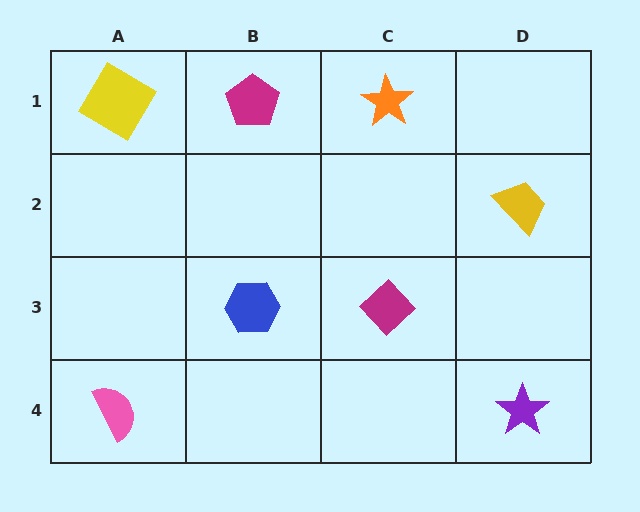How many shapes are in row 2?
1 shape.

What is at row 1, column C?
An orange star.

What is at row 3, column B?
A blue hexagon.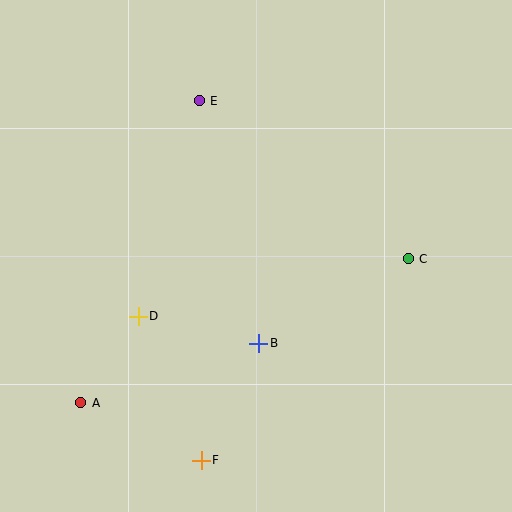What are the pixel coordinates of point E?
Point E is at (199, 101).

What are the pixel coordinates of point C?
Point C is at (408, 259).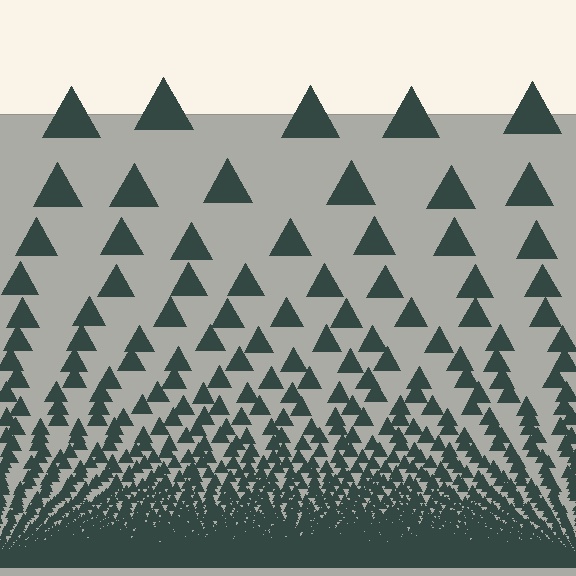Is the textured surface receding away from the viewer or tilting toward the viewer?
The surface appears to tilt toward the viewer. Texture elements get larger and sparser toward the top.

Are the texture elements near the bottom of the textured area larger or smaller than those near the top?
Smaller. The gradient is inverted — elements near the bottom are smaller and denser.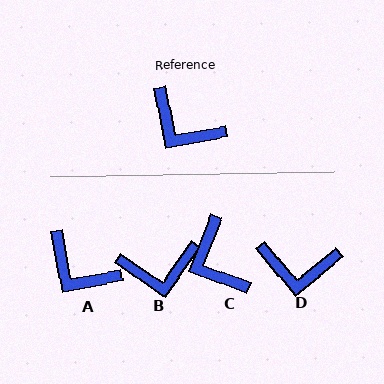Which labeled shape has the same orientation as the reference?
A.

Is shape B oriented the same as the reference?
No, it is off by about 44 degrees.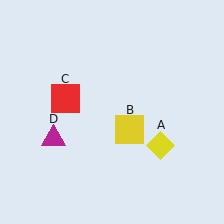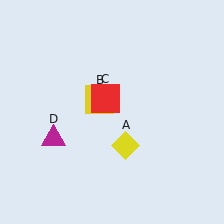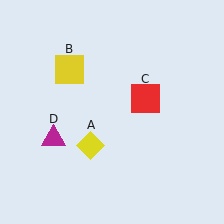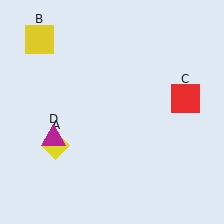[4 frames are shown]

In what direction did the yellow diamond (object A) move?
The yellow diamond (object A) moved left.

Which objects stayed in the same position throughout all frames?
Magenta triangle (object D) remained stationary.